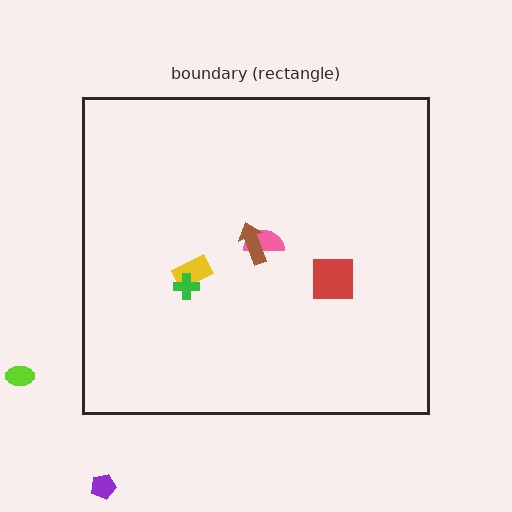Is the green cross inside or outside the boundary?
Inside.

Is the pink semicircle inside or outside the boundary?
Inside.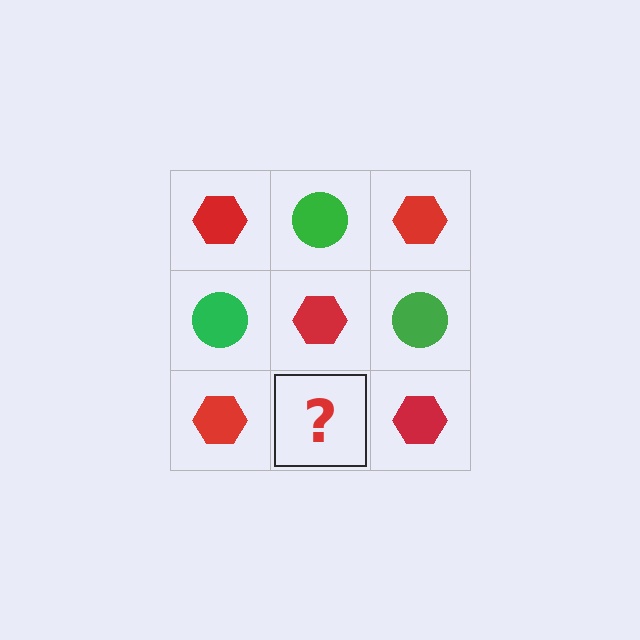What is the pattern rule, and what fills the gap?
The rule is that it alternates red hexagon and green circle in a checkerboard pattern. The gap should be filled with a green circle.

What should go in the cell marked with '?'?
The missing cell should contain a green circle.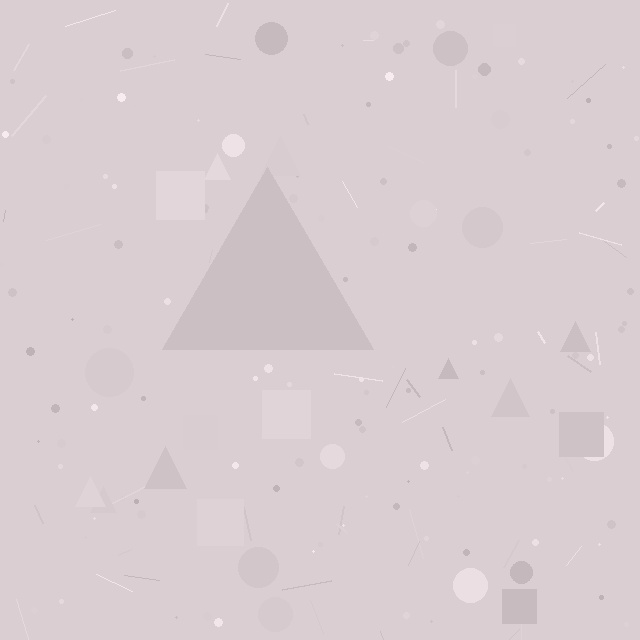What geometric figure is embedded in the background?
A triangle is embedded in the background.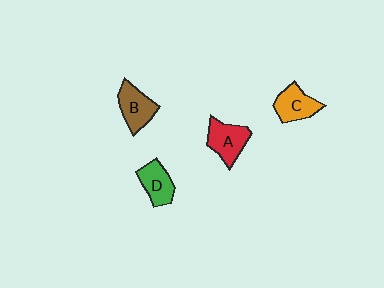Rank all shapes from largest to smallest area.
From largest to smallest: A (red), B (brown), C (orange), D (green).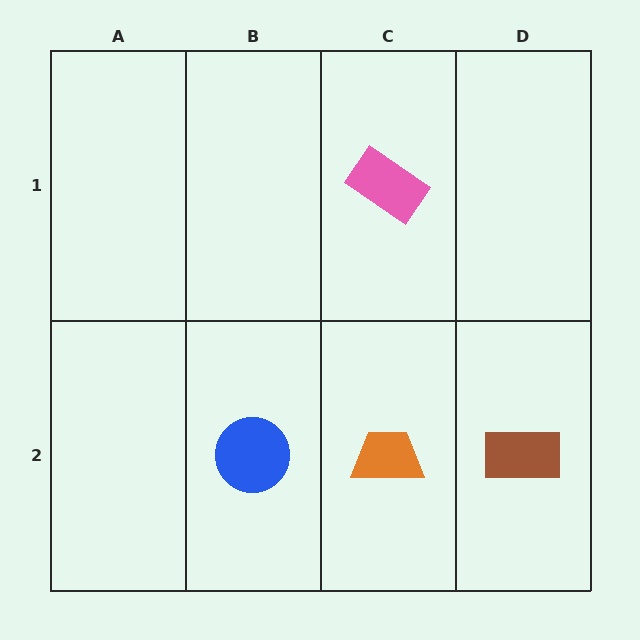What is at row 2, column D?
A brown rectangle.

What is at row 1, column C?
A pink rectangle.